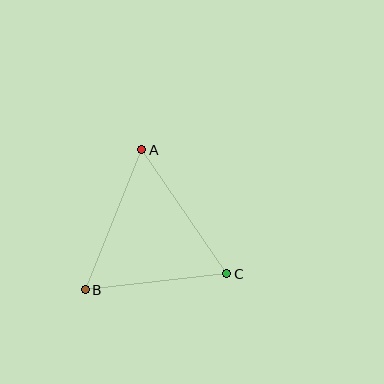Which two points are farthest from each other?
Points A and B are farthest from each other.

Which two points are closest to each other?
Points B and C are closest to each other.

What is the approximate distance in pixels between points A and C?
The distance between A and C is approximately 150 pixels.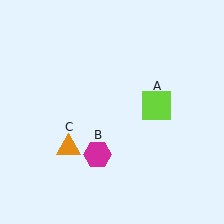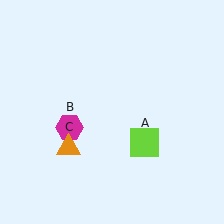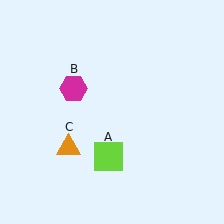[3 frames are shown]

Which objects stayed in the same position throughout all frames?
Orange triangle (object C) remained stationary.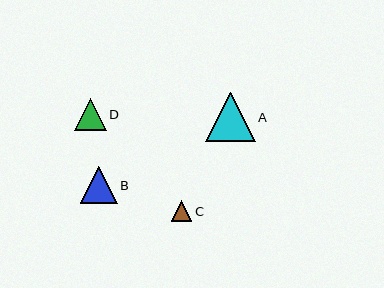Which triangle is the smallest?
Triangle C is the smallest with a size of approximately 21 pixels.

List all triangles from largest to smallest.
From largest to smallest: A, B, D, C.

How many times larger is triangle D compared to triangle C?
Triangle D is approximately 1.6 times the size of triangle C.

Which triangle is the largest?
Triangle A is the largest with a size of approximately 49 pixels.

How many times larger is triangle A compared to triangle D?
Triangle A is approximately 1.5 times the size of triangle D.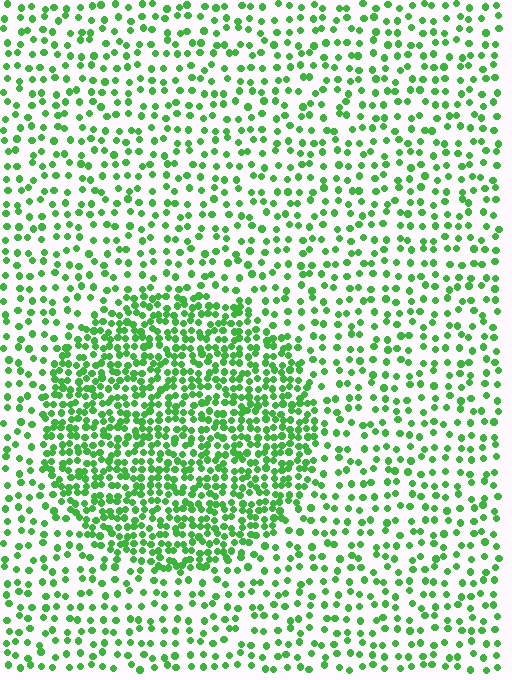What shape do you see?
I see a circle.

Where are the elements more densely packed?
The elements are more densely packed inside the circle boundary.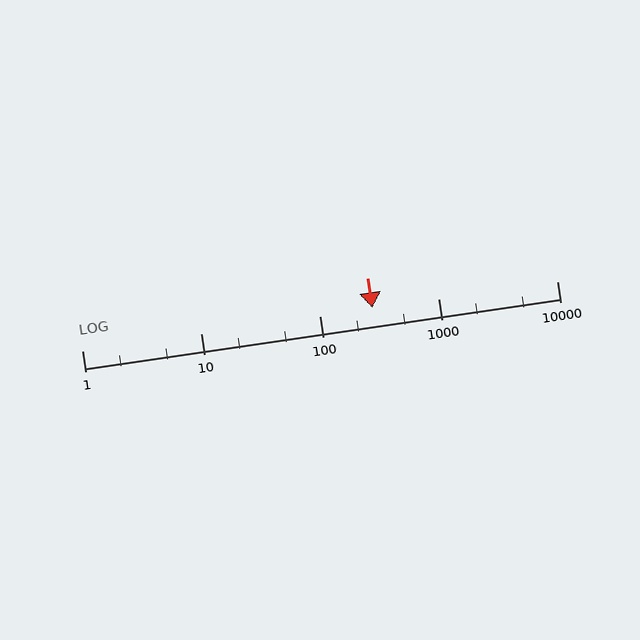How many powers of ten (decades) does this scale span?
The scale spans 4 decades, from 1 to 10000.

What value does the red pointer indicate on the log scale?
The pointer indicates approximately 280.